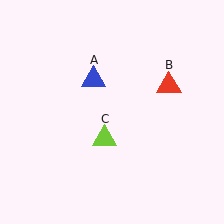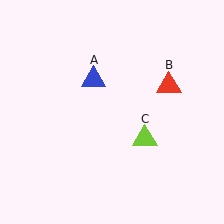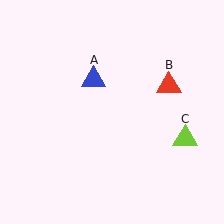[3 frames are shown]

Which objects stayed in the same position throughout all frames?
Blue triangle (object A) and red triangle (object B) remained stationary.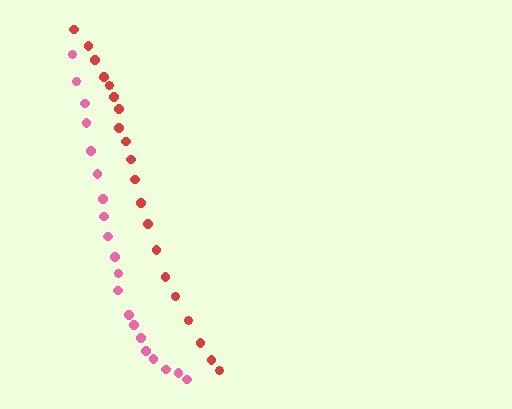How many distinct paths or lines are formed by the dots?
There are 2 distinct paths.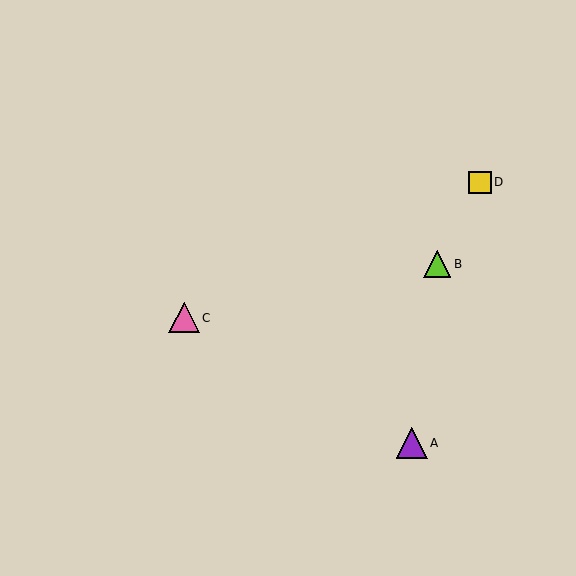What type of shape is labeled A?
Shape A is a purple triangle.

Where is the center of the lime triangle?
The center of the lime triangle is at (437, 264).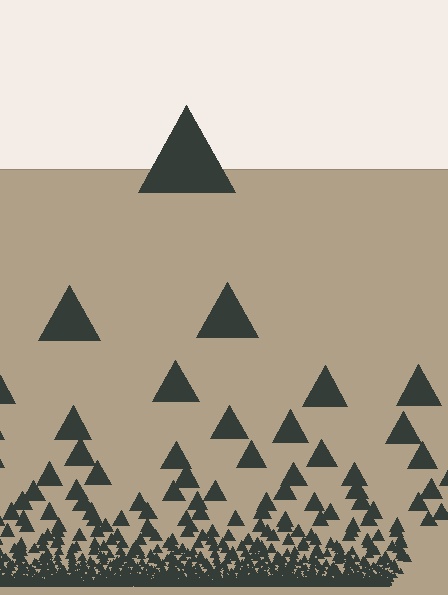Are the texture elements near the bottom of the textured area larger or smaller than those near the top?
Smaller. The gradient is inverted — elements near the bottom are smaller and denser.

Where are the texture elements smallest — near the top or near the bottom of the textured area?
Near the bottom.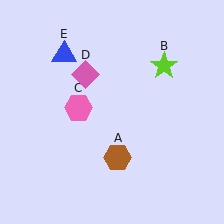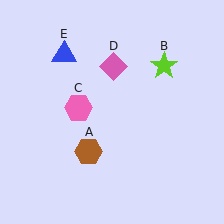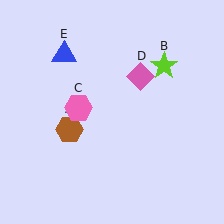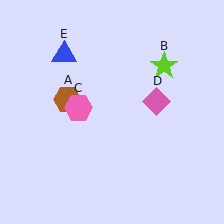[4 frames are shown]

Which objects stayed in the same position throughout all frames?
Lime star (object B) and pink hexagon (object C) and blue triangle (object E) remained stationary.